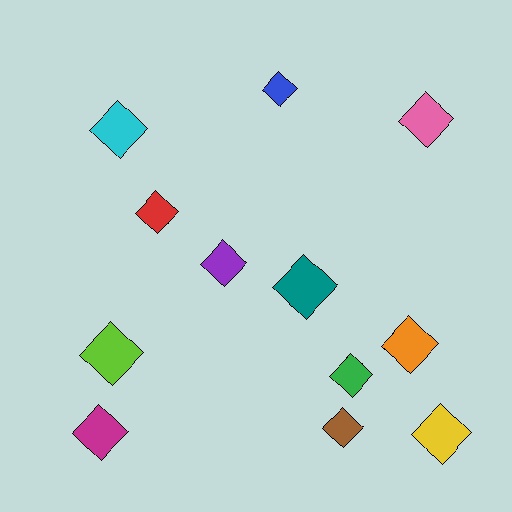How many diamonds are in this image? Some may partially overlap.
There are 12 diamonds.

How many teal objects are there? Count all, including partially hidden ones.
There is 1 teal object.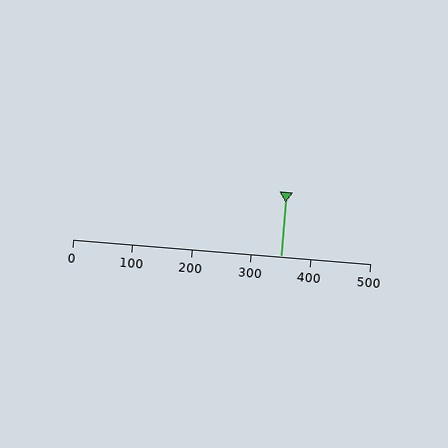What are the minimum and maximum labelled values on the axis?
The axis runs from 0 to 500.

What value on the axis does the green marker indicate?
The marker indicates approximately 350.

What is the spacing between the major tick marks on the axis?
The major ticks are spaced 100 apart.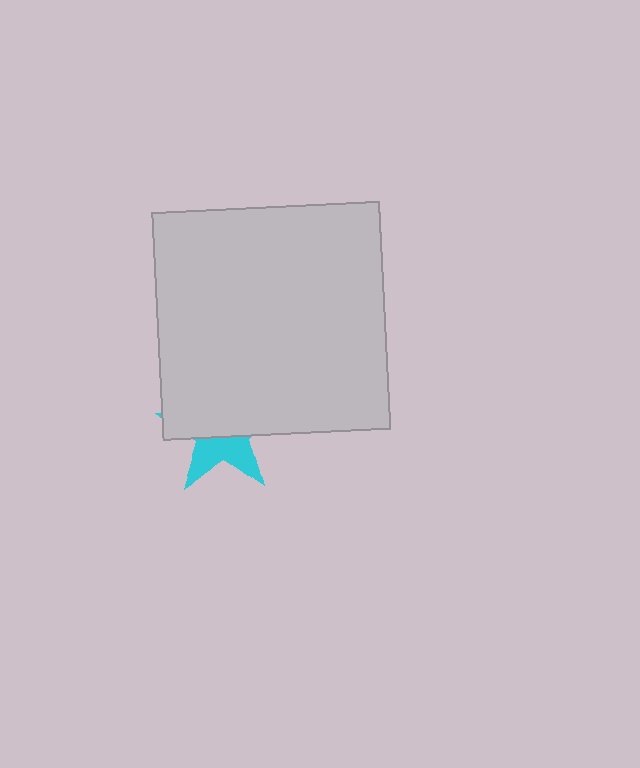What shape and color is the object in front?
The object in front is a light gray square.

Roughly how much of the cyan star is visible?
A small part of it is visible (roughly 39%).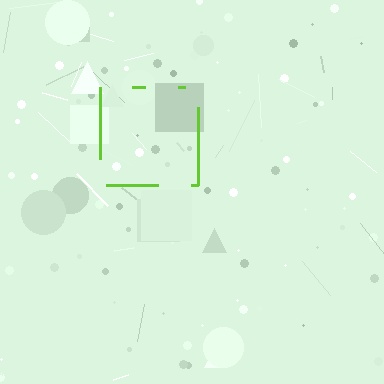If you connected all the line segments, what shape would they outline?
They would outline a square.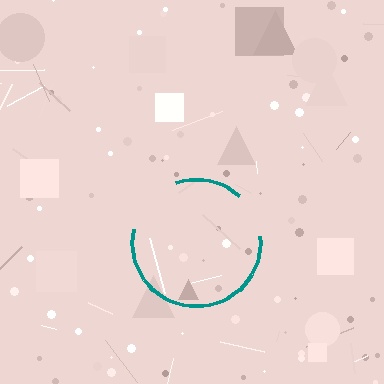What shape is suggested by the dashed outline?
The dashed outline suggests a circle.